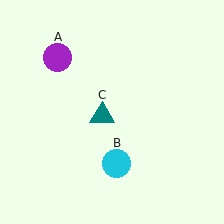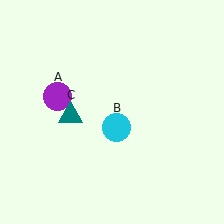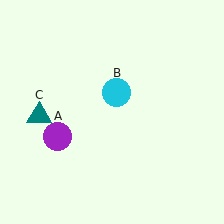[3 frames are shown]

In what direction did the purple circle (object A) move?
The purple circle (object A) moved down.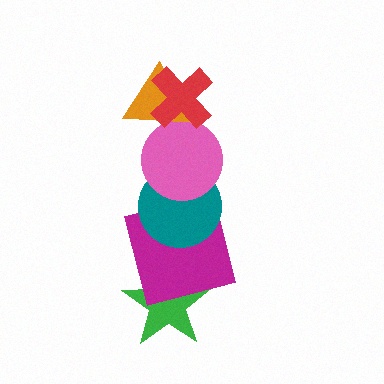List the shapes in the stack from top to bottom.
From top to bottom: the red cross, the orange triangle, the pink circle, the teal circle, the magenta square, the green star.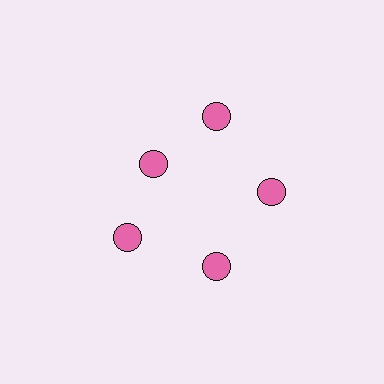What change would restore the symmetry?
The symmetry would be restored by moving it outward, back onto the ring so that all 5 circles sit at equal angles and equal distance from the center.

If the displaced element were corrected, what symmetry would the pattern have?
It would have 5-fold rotational symmetry — the pattern would map onto itself every 72 degrees.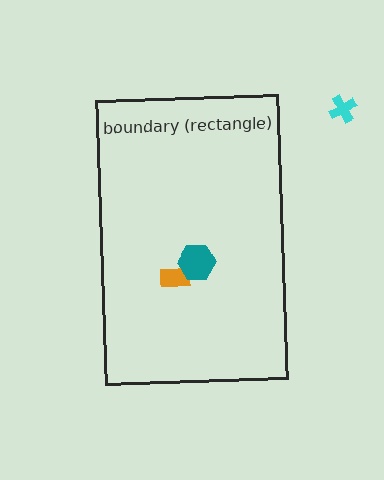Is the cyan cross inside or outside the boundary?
Outside.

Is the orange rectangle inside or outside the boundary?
Inside.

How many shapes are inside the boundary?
2 inside, 1 outside.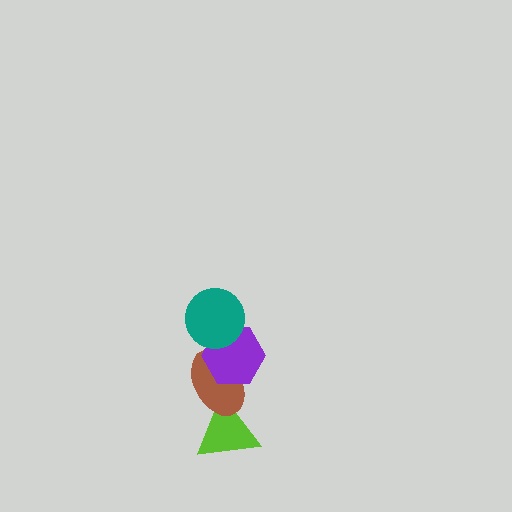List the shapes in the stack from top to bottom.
From top to bottom: the teal circle, the purple hexagon, the brown ellipse, the lime triangle.